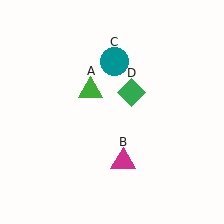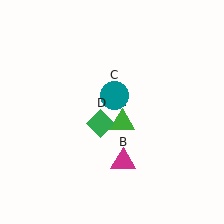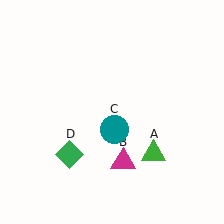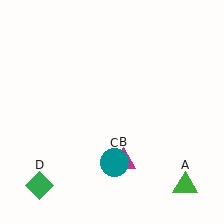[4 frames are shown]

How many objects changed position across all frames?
3 objects changed position: green triangle (object A), teal circle (object C), green diamond (object D).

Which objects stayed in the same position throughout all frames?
Magenta triangle (object B) remained stationary.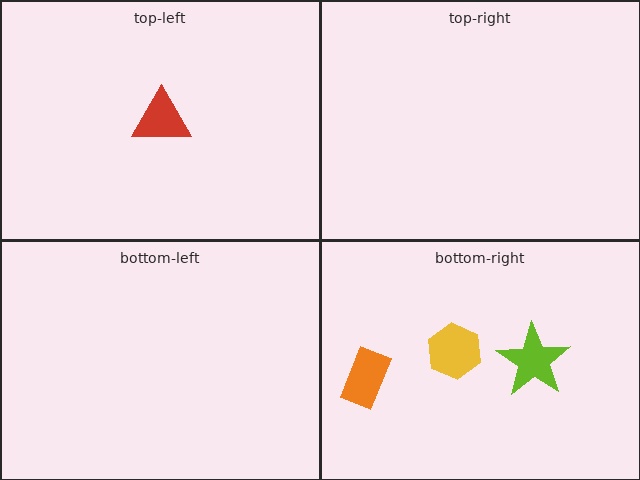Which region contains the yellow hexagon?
The bottom-right region.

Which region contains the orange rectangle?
The bottom-right region.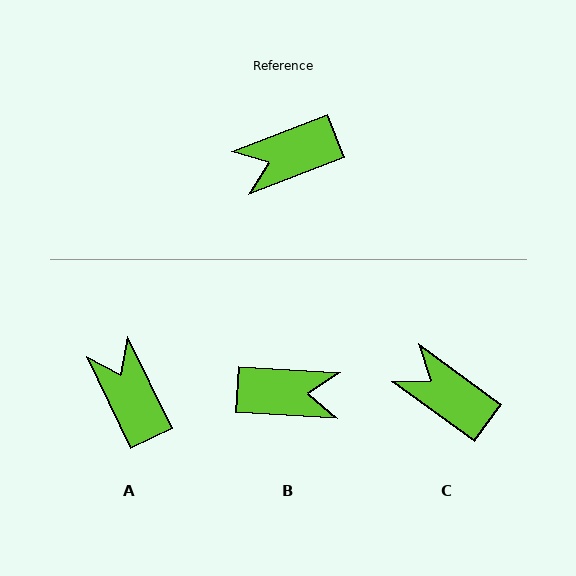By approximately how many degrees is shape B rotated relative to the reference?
Approximately 155 degrees counter-clockwise.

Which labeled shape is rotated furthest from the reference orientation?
B, about 155 degrees away.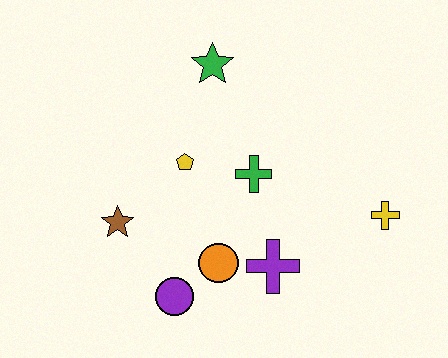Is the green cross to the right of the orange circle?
Yes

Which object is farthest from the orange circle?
The green star is farthest from the orange circle.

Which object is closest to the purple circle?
The orange circle is closest to the purple circle.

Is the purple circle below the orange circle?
Yes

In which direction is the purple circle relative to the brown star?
The purple circle is below the brown star.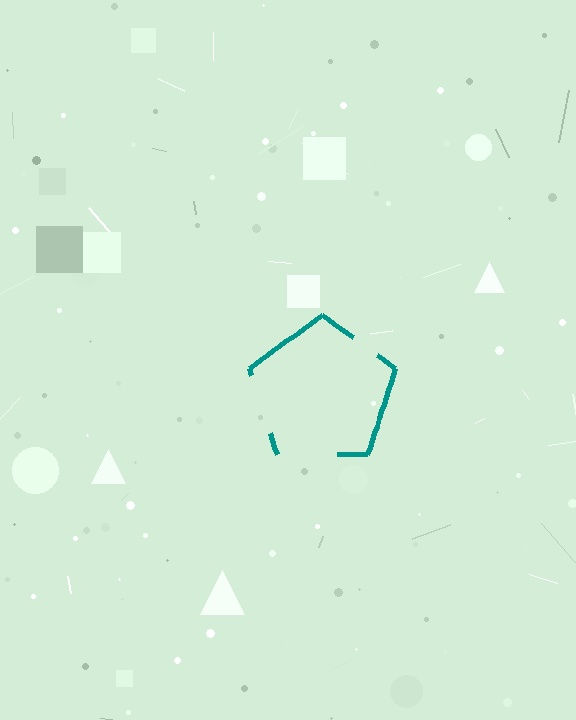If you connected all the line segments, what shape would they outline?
They would outline a pentagon.